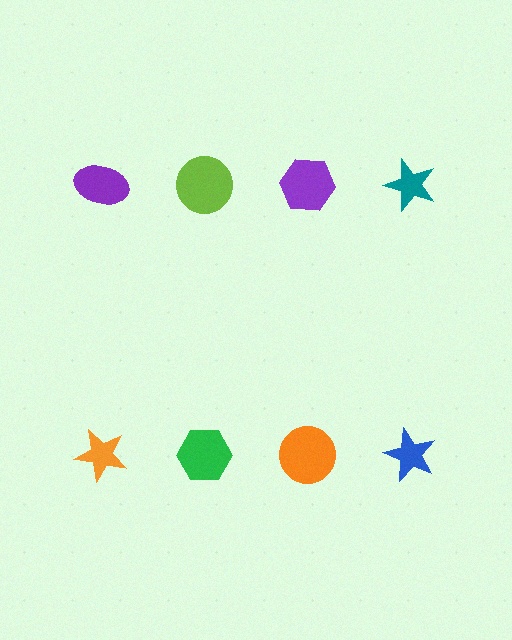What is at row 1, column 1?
A purple ellipse.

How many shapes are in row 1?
4 shapes.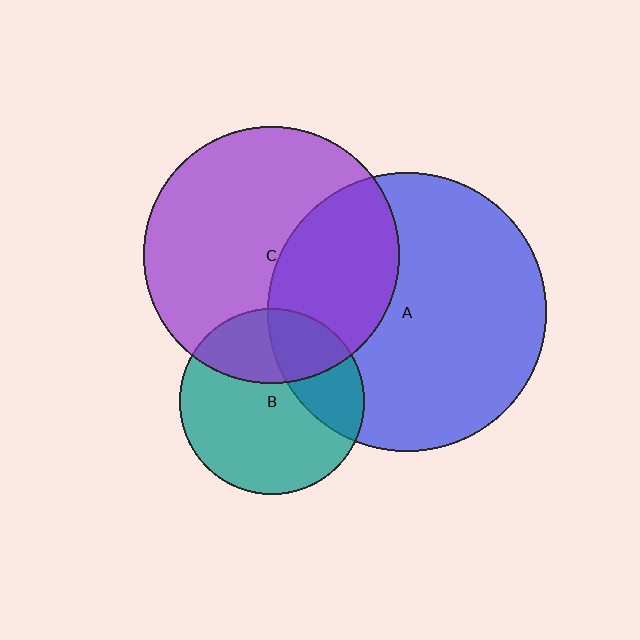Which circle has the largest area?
Circle A (blue).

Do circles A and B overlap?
Yes.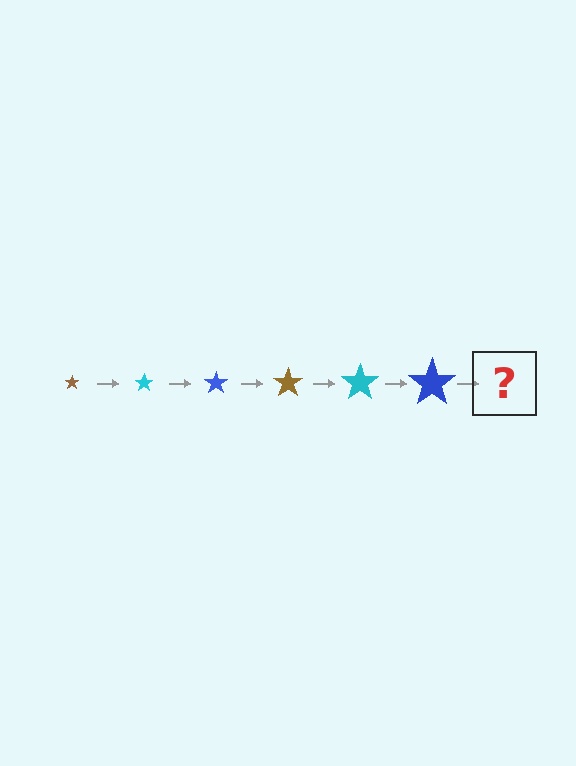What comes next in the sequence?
The next element should be a brown star, larger than the previous one.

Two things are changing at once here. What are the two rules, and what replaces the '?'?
The two rules are that the star grows larger each step and the color cycles through brown, cyan, and blue. The '?' should be a brown star, larger than the previous one.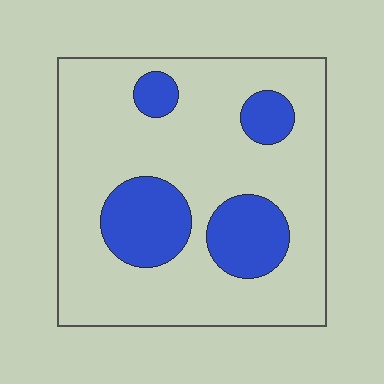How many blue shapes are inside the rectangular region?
4.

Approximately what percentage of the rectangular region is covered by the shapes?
Approximately 20%.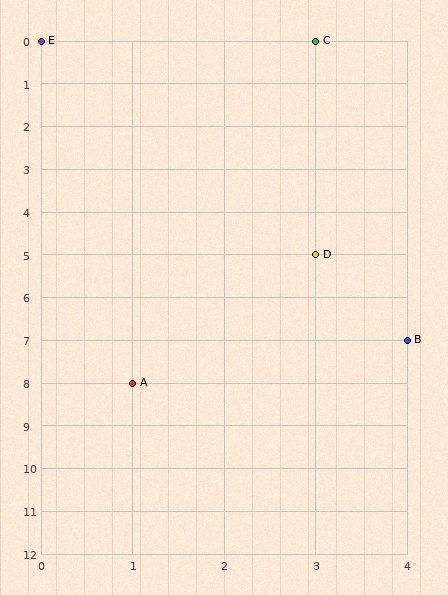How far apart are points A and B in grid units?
Points A and B are 3 columns and 1 row apart (about 3.2 grid units diagonally).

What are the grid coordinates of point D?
Point D is at grid coordinates (3, 5).